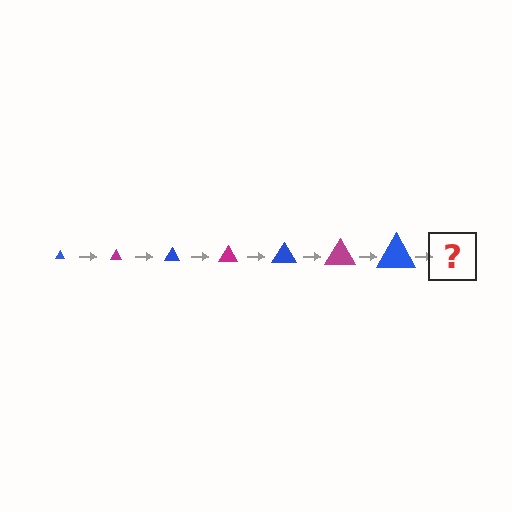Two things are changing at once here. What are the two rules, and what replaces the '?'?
The two rules are that the triangle grows larger each step and the color cycles through blue and magenta. The '?' should be a magenta triangle, larger than the previous one.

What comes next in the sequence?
The next element should be a magenta triangle, larger than the previous one.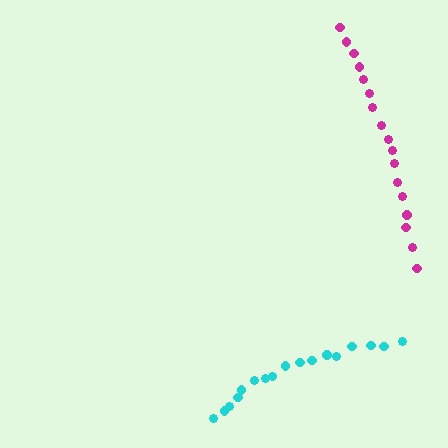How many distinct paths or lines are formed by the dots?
There are 2 distinct paths.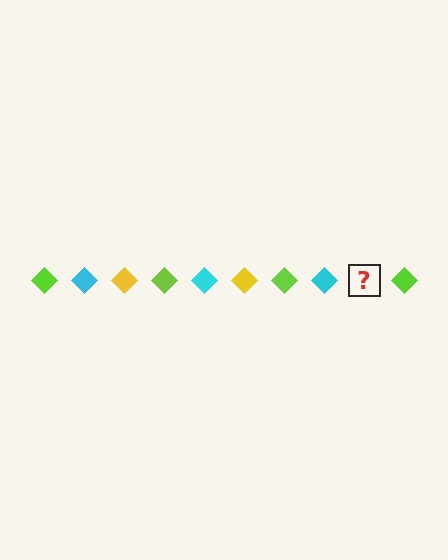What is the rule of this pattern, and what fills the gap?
The rule is that the pattern cycles through lime, cyan, yellow diamonds. The gap should be filled with a yellow diamond.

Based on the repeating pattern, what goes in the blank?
The blank should be a yellow diamond.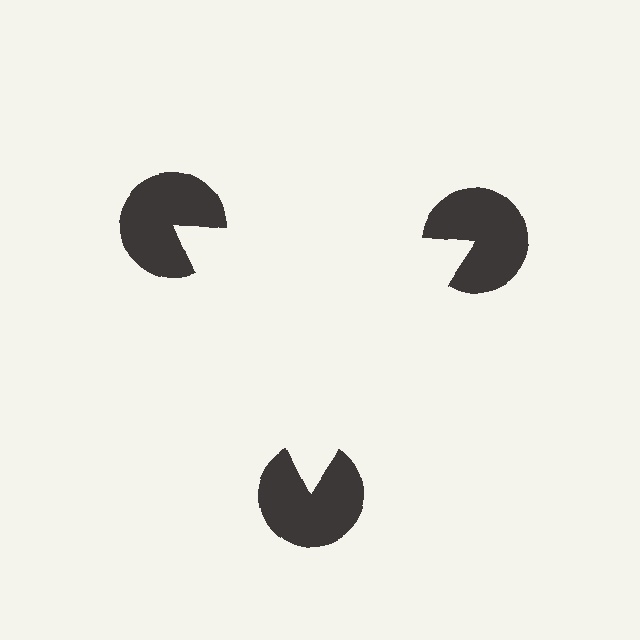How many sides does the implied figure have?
3 sides.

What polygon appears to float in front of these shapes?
An illusory triangle — its edges are inferred from the aligned wedge cuts in the pac-man discs, not physically drawn.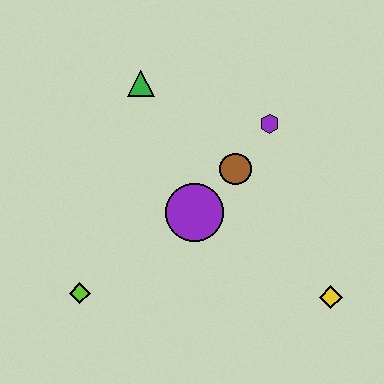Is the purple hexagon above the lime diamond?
Yes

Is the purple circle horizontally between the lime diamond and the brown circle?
Yes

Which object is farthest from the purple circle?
The yellow diamond is farthest from the purple circle.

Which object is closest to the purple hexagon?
The brown circle is closest to the purple hexagon.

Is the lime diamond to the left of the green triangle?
Yes